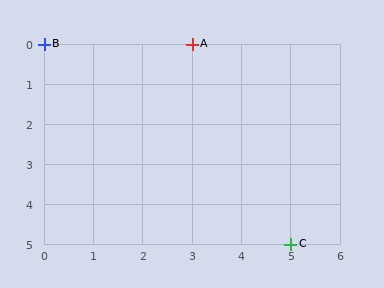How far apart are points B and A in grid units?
Points B and A are 3 columns apart.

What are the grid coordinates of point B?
Point B is at grid coordinates (0, 0).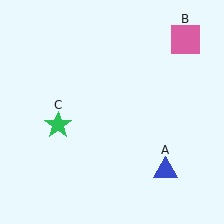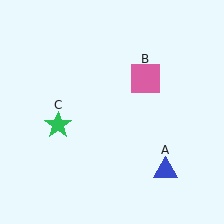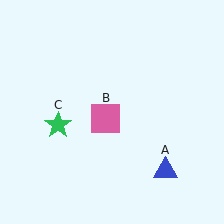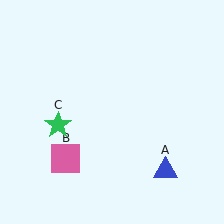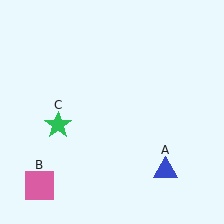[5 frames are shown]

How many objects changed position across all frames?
1 object changed position: pink square (object B).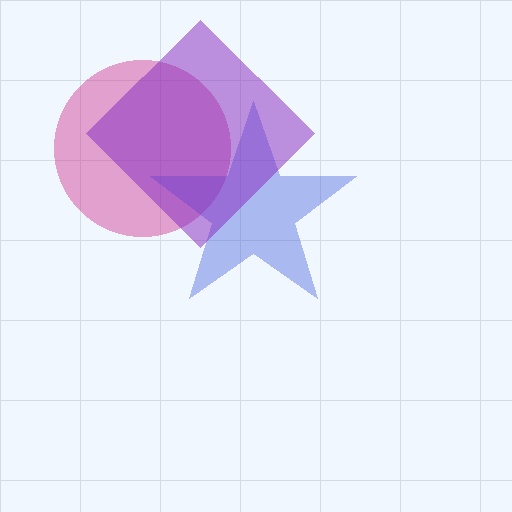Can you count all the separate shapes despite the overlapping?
Yes, there are 3 separate shapes.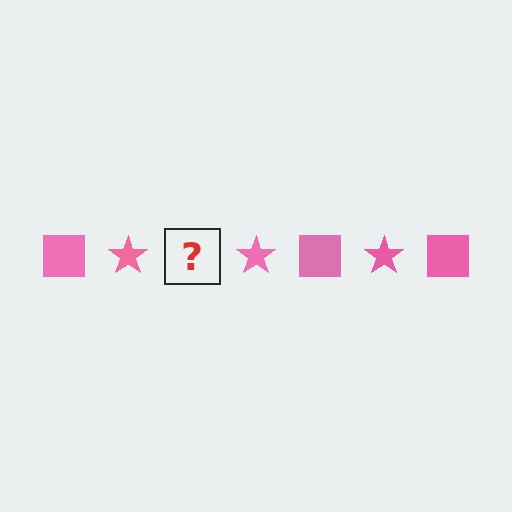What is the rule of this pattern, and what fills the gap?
The rule is that the pattern cycles through square, star shapes in pink. The gap should be filled with a pink square.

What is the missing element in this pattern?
The missing element is a pink square.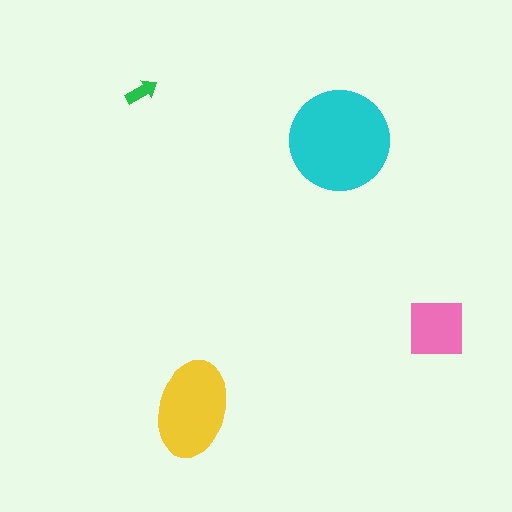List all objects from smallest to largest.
The green arrow, the pink square, the yellow ellipse, the cyan circle.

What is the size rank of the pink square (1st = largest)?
3rd.